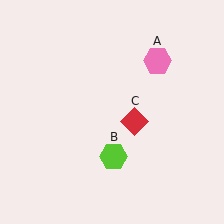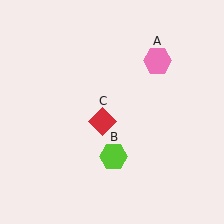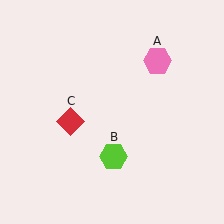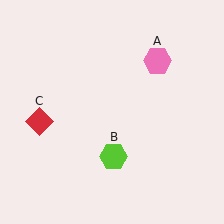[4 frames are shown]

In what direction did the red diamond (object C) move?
The red diamond (object C) moved left.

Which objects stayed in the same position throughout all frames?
Pink hexagon (object A) and lime hexagon (object B) remained stationary.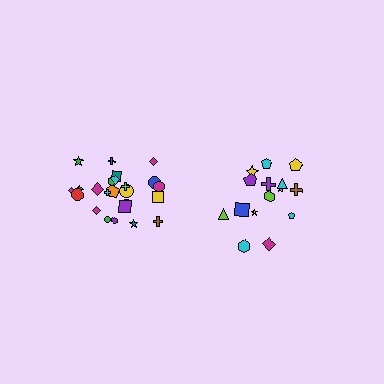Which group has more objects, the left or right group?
The left group.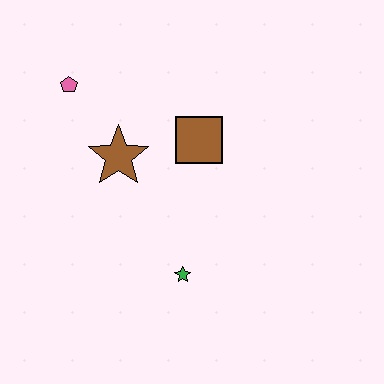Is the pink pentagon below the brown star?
No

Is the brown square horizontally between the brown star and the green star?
No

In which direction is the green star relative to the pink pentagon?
The green star is below the pink pentagon.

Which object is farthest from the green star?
The pink pentagon is farthest from the green star.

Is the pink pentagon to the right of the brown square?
No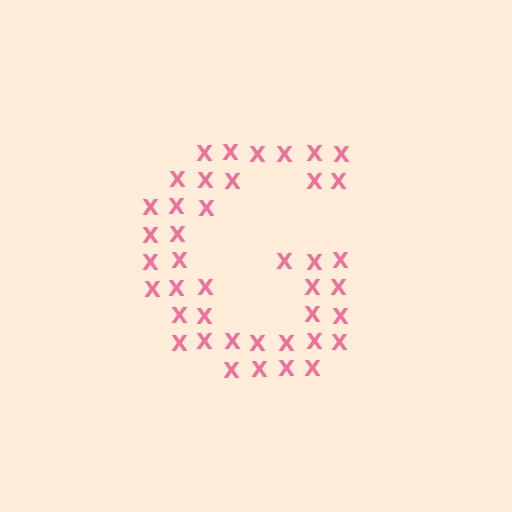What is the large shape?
The large shape is the letter G.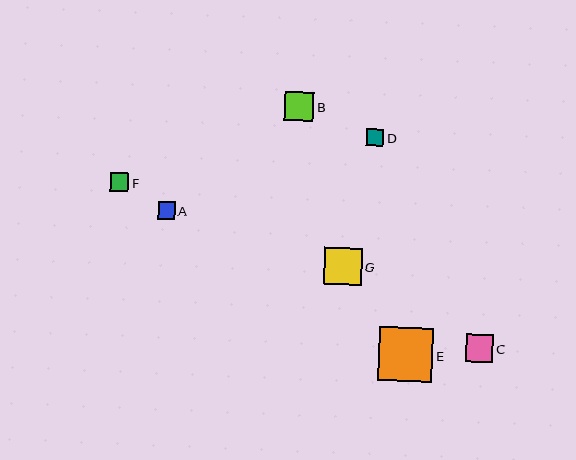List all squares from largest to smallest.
From largest to smallest: E, G, B, C, F, A, D.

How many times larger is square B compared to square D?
Square B is approximately 1.8 times the size of square D.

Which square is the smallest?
Square D is the smallest with a size of approximately 17 pixels.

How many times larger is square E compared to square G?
Square E is approximately 1.5 times the size of square G.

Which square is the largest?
Square E is the largest with a size of approximately 54 pixels.